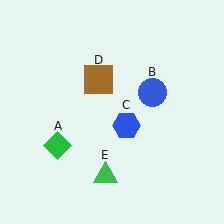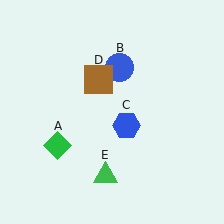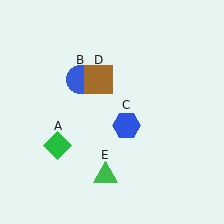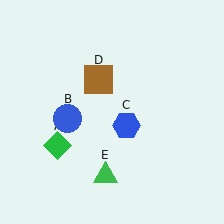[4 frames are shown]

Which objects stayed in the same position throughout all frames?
Green diamond (object A) and blue hexagon (object C) and brown square (object D) and green triangle (object E) remained stationary.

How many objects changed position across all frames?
1 object changed position: blue circle (object B).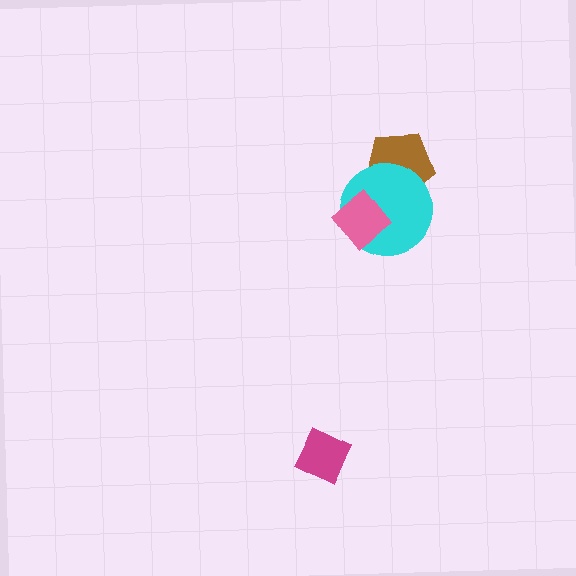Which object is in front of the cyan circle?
The pink diamond is in front of the cyan circle.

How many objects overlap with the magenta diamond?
0 objects overlap with the magenta diamond.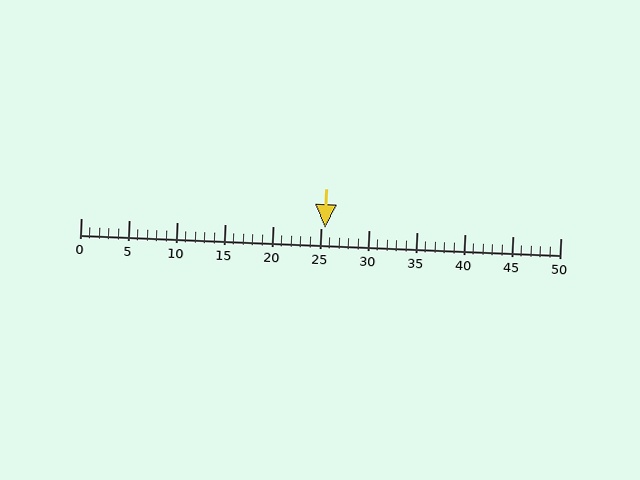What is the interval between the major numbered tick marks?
The major tick marks are spaced 5 units apart.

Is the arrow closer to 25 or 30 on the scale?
The arrow is closer to 25.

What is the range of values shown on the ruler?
The ruler shows values from 0 to 50.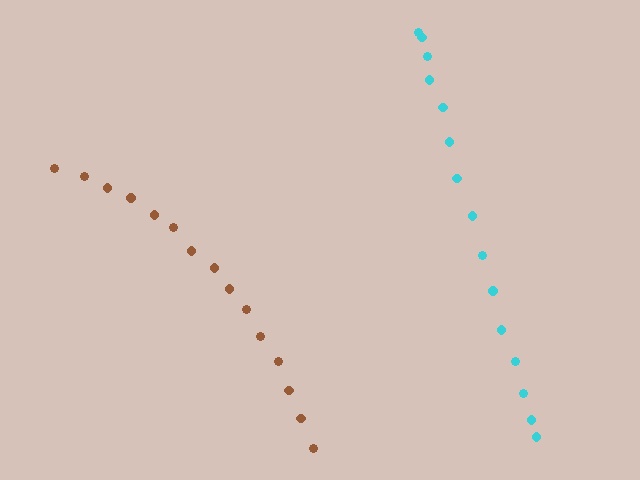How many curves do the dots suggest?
There are 2 distinct paths.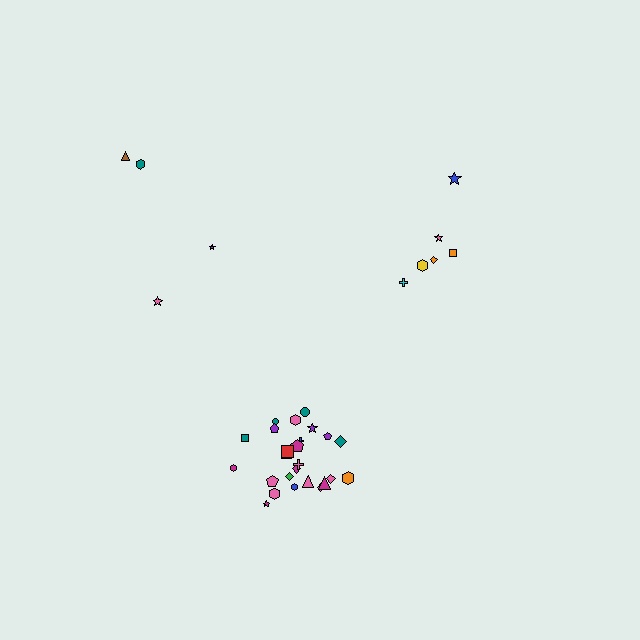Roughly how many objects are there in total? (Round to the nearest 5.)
Roughly 35 objects in total.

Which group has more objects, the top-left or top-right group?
The top-right group.